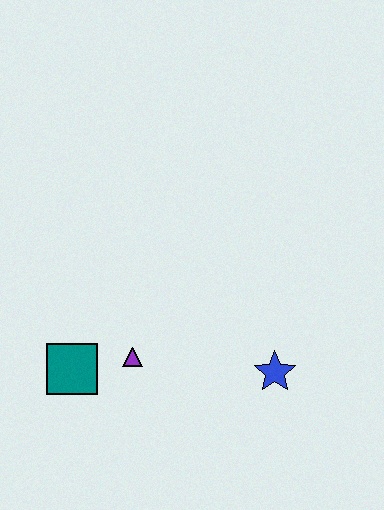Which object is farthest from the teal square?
The blue star is farthest from the teal square.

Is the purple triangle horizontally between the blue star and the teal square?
Yes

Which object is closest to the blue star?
The purple triangle is closest to the blue star.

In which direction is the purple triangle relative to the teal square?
The purple triangle is to the right of the teal square.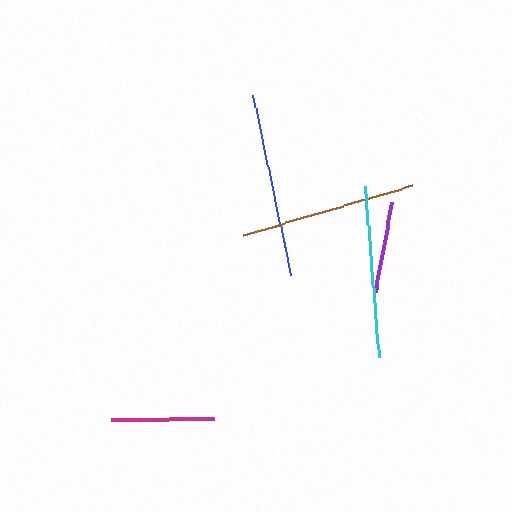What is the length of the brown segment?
The brown segment is approximately 177 pixels long.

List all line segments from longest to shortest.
From longest to shortest: blue, brown, cyan, magenta, purple.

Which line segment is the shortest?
The purple line is the shortest at approximately 91 pixels.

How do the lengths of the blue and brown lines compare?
The blue and brown lines are approximately the same length.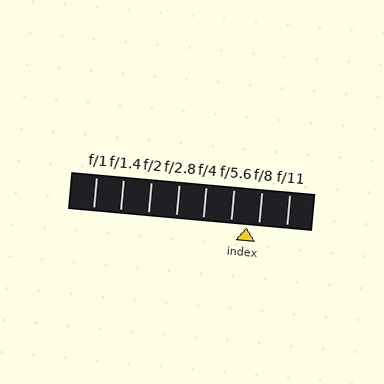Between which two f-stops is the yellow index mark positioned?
The index mark is between f/5.6 and f/8.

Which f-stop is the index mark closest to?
The index mark is closest to f/8.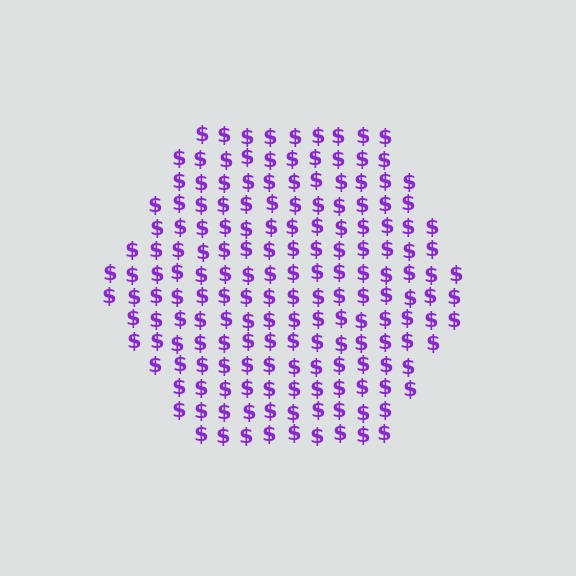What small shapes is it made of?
It is made of small dollar signs.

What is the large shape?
The large shape is a hexagon.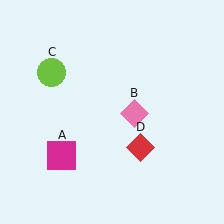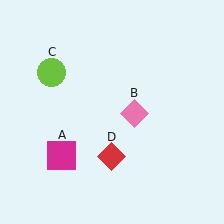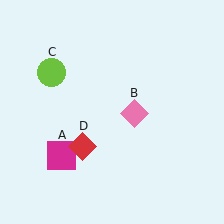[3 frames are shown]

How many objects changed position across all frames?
1 object changed position: red diamond (object D).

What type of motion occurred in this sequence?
The red diamond (object D) rotated clockwise around the center of the scene.